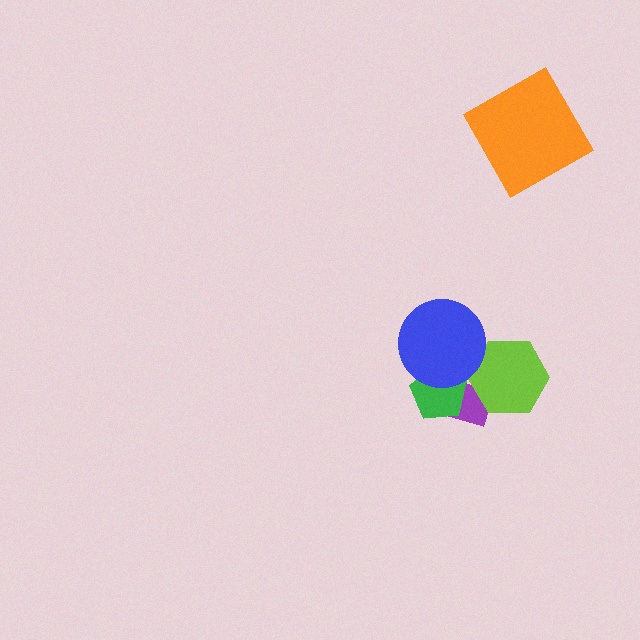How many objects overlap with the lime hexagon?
2 objects overlap with the lime hexagon.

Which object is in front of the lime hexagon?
The blue circle is in front of the lime hexagon.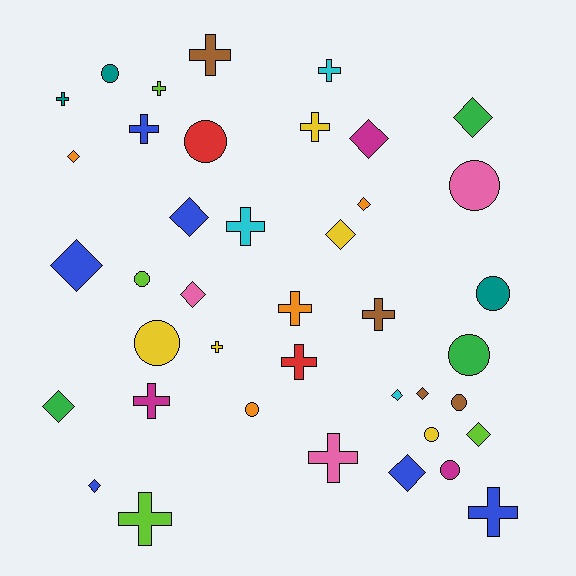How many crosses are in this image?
There are 15 crosses.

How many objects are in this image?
There are 40 objects.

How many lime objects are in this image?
There are 4 lime objects.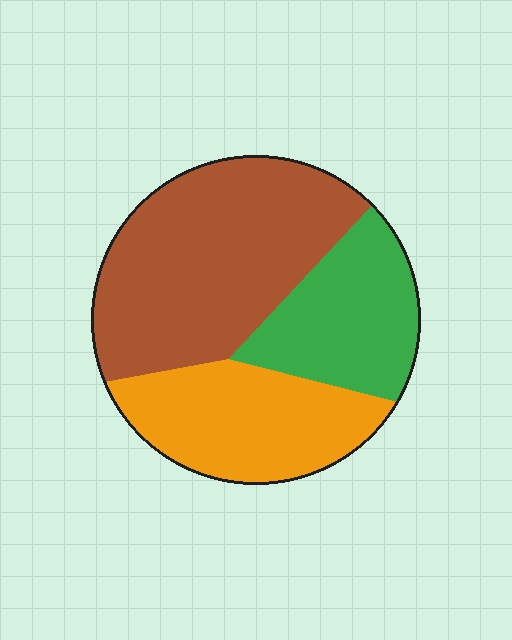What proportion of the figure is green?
Green covers 25% of the figure.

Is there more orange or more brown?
Brown.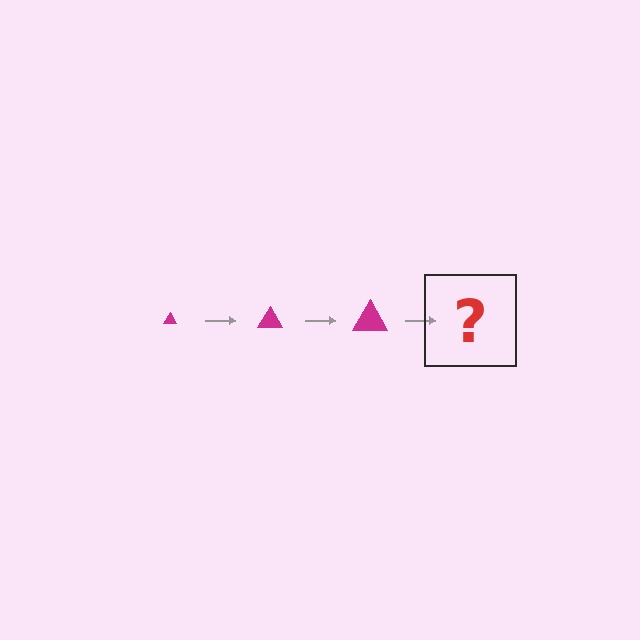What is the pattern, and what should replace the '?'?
The pattern is that the triangle gets progressively larger each step. The '?' should be a magenta triangle, larger than the previous one.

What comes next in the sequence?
The next element should be a magenta triangle, larger than the previous one.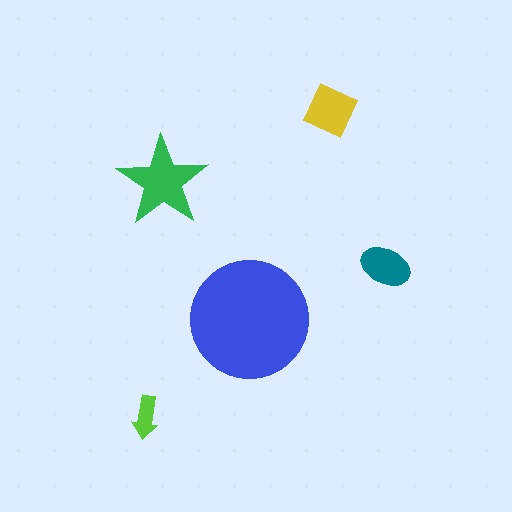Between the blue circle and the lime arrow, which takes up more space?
The blue circle.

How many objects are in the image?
There are 5 objects in the image.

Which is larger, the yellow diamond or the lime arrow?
The yellow diamond.